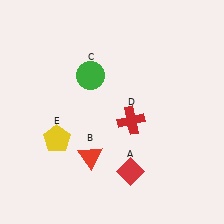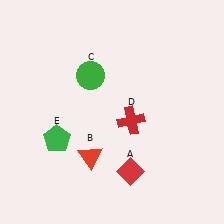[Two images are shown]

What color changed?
The pentagon (E) changed from yellow in Image 1 to green in Image 2.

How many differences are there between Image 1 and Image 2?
There is 1 difference between the two images.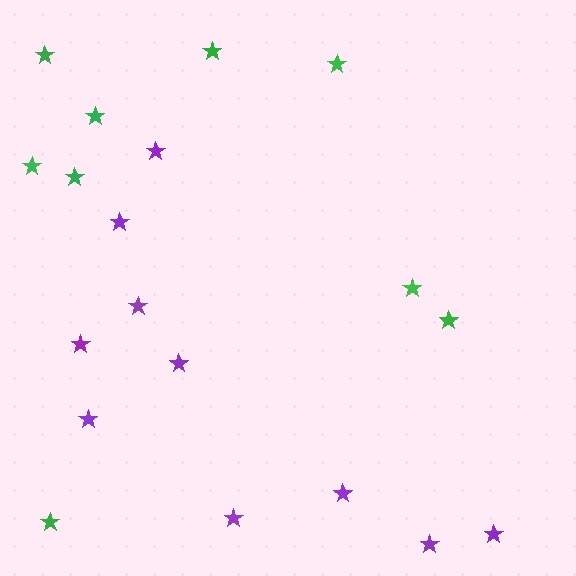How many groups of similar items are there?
There are 2 groups: one group of purple stars (10) and one group of green stars (9).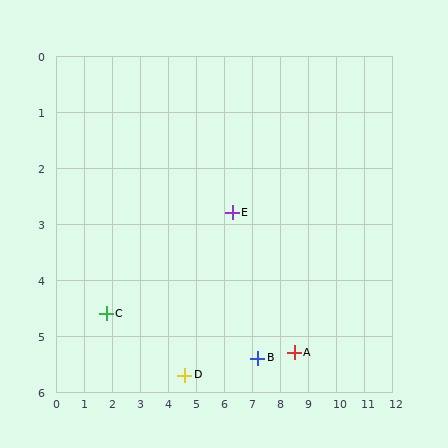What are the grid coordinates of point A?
Point A is at approximately (8.5, 5.3).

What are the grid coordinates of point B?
Point B is at approximately (7.2, 5.4).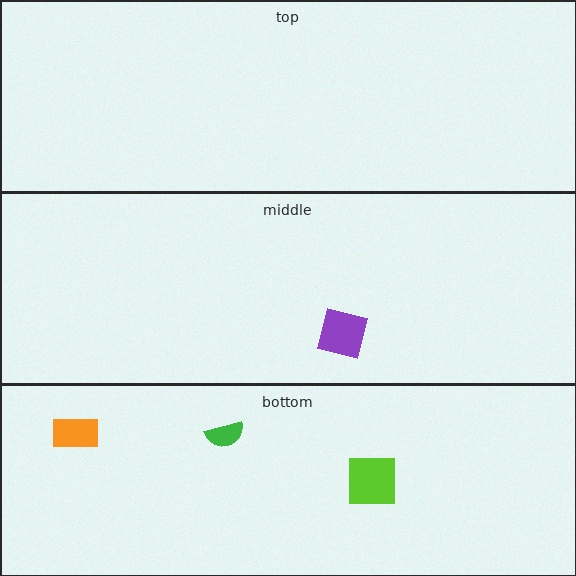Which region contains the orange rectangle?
The bottom region.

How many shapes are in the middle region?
1.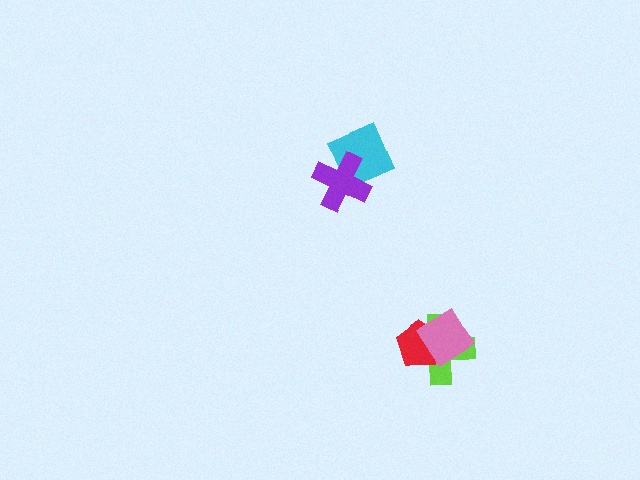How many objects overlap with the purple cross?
1 object overlaps with the purple cross.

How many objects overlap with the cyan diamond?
1 object overlaps with the cyan diamond.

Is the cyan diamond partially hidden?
Yes, it is partially covered by another shape.